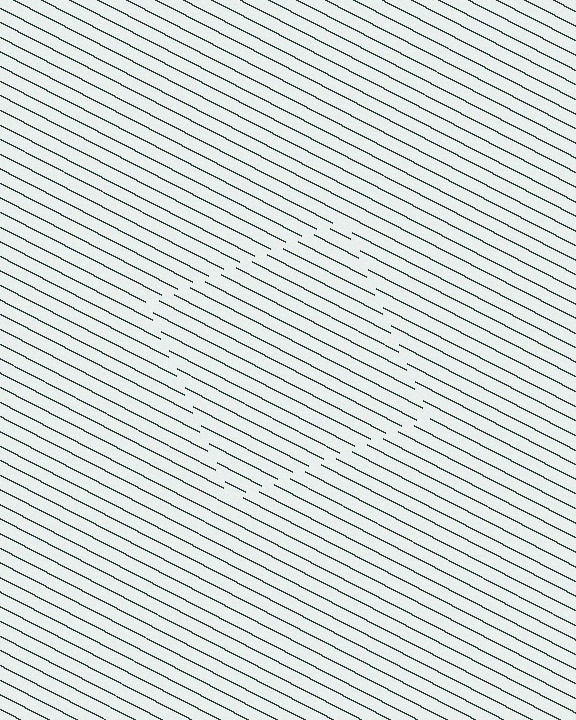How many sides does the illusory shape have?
4 sides — the line-ends trace a square.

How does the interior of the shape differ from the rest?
The interior of the shape contains the same grating, shifted by half a period — the contour is defined by the phase discontinuity where line-ends from the inner and outer gratings abut.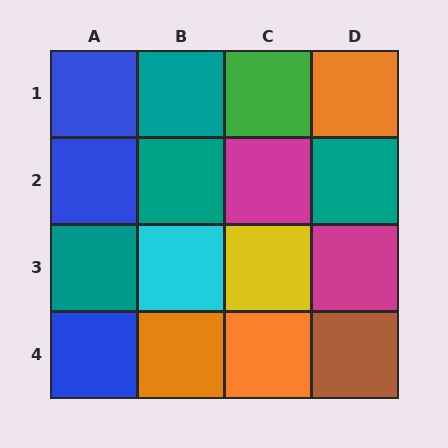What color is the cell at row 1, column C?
Green.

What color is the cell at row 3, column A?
Teal.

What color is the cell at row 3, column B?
Cyan.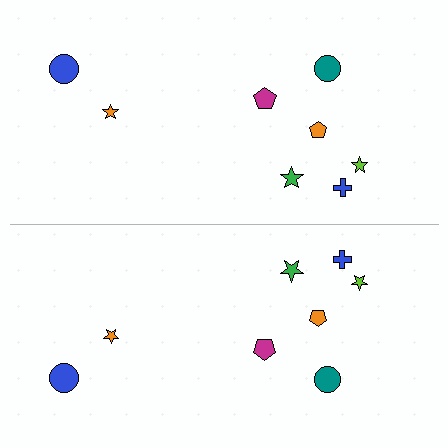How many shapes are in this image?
There are 16 shapes in this image.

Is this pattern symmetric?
Yes, this pattern has bilateral (reflection) symmetry.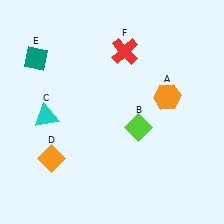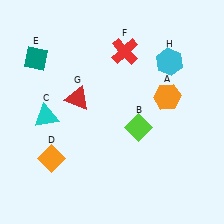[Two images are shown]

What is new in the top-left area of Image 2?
A red triangle (G) was added in the top-left area of Image 2.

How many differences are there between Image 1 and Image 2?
There are 2 differences between the two images.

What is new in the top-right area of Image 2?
A cyan hexagon (H) was added in the top-right area of Image 2.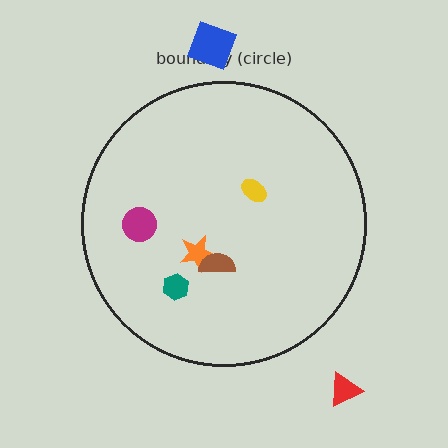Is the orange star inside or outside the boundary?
Inside.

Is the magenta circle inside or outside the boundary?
Inside.